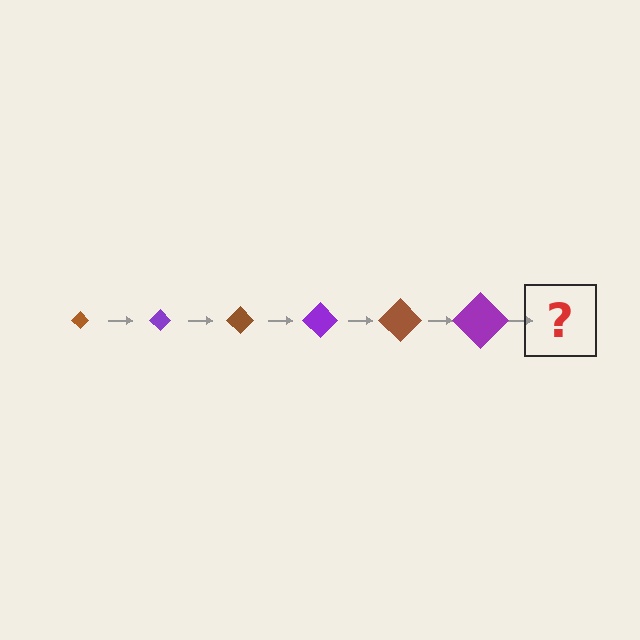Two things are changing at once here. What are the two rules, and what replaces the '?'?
The two rules are that the diamond grows larger each step and the color cycles through brown and purple. The '?' should be a brown diamond, larger than the previous one.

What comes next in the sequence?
The next element should be a brown diamond, larger than the previous one.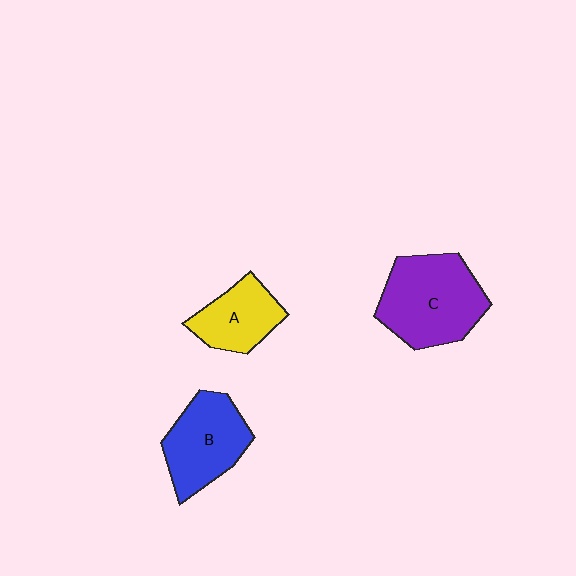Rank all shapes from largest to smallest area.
From largest to smallest: C (purple), B (blue), A (yellow).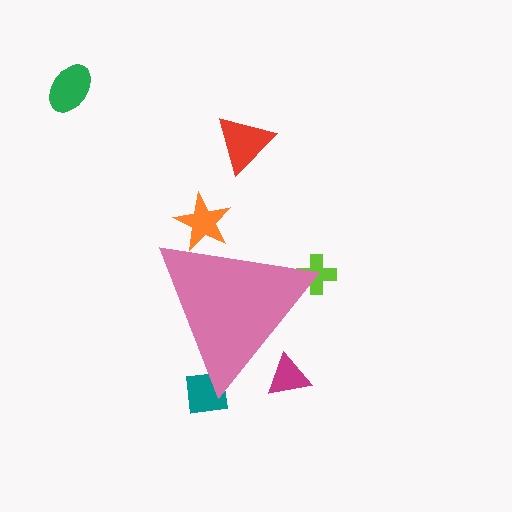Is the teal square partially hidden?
Yes, the teal square is partially hidden behind the pink triangle.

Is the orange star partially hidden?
Yes, the orange star is partially hidden behind the pink triangle.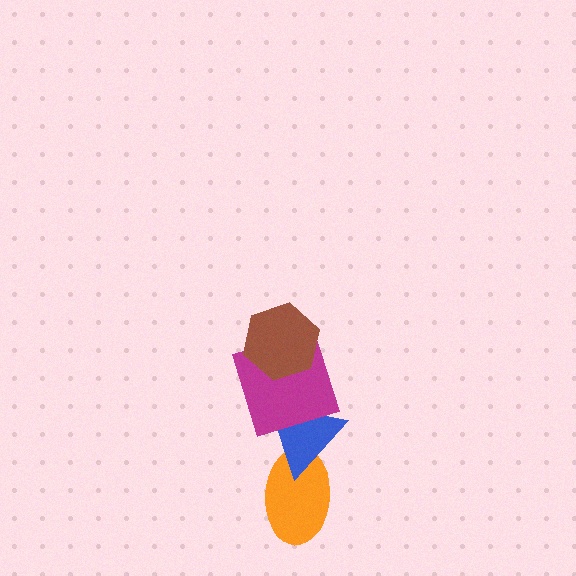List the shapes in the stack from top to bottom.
From top to bottom: the brown hexagon, the magenta square, the blue triangle, the orange ellipse.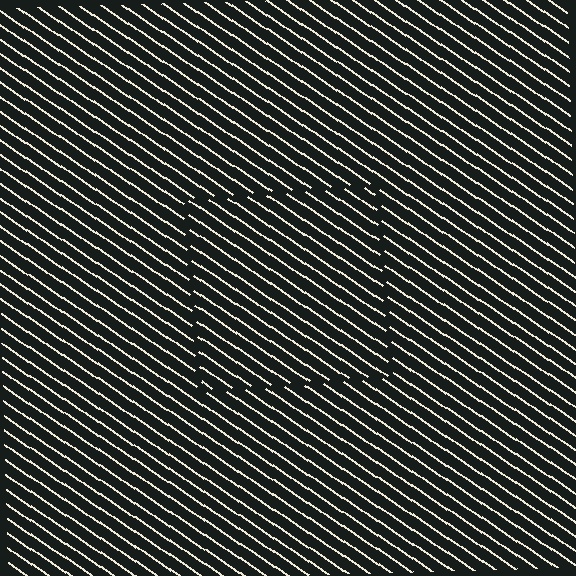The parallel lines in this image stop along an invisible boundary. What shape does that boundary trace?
An illusory square. The interior of the shape contains the same grating, shifted by half a period — the contour is defined by the phase discontinuity where line-ends from the inner and outer gratings abut.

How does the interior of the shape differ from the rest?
The interior of the shape contains the same grating, shifted by half a period — the contour is defined by the phase discontinuity where line-ends from the inner and outer gratings abut.